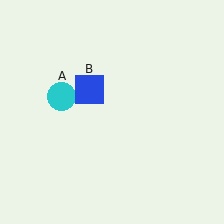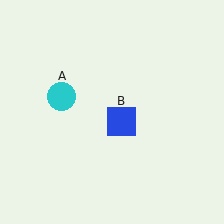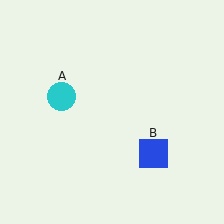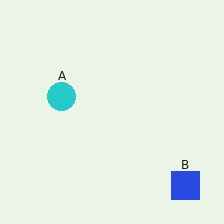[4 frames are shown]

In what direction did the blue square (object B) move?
The blue square (object B) moved down and to the right.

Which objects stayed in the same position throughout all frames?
Cyan circle (object A) remained stationary.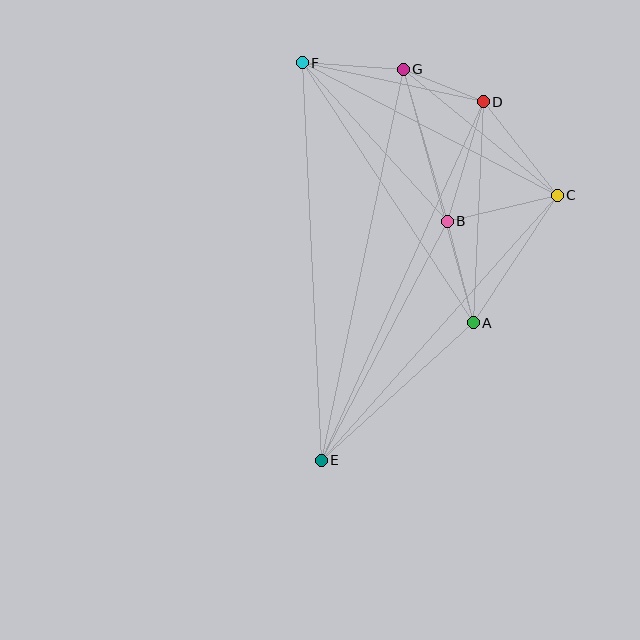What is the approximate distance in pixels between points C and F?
The distance between C and F is approximately 288 pixels.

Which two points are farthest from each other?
Points E and G are farthest from each other.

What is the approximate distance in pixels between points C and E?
The distance between C and E is approximately 355 pixels.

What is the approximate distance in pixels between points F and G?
The distance between F and G is approximately 101 pixels.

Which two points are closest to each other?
Points D and G are closest to each other.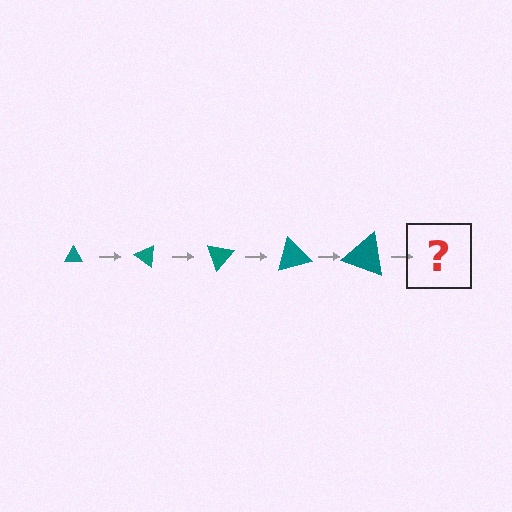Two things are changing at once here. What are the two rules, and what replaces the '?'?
The two rules are that the triangle grows larger each step and it rotates 35 degrees each step. The '?' should be a triangle, larger than the previous one and rotated 175 degrees from the start.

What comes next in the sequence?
The next element should be a triangle, larger than the previous one and rotated 175 degrees from the start.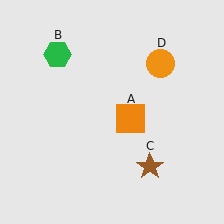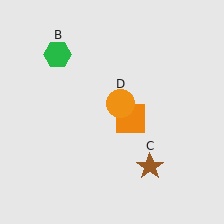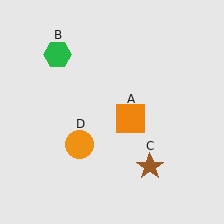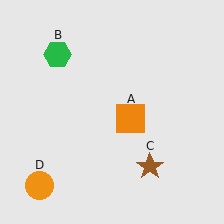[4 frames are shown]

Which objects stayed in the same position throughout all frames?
Orange square (object A) and green hexagon (object B) and brown star (object C) remained stationary.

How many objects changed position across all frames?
1 object changed position: orange circle (object D).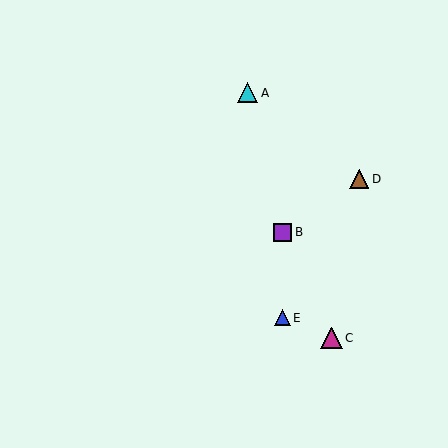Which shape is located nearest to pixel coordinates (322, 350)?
The magenta triangle (labeled C) at (332, 338) is nearest to that location.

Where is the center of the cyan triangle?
The center of the cyan triangle is at (248, 93).